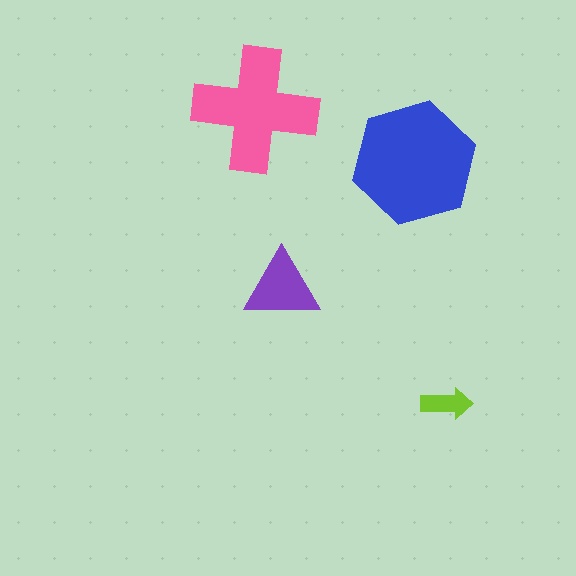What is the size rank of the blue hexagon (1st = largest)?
1st.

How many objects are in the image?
There are 4 objects in the image.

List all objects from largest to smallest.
The blue hexagon, the pink cross, the purple triangle, the lime arrow.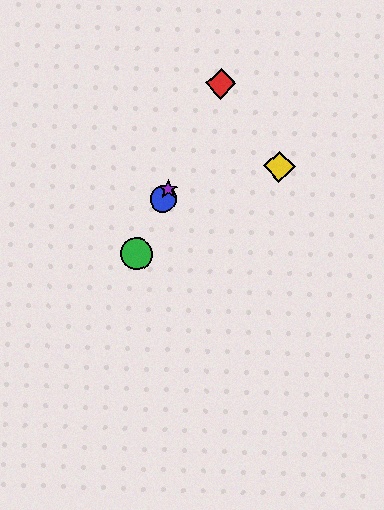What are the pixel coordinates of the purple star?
The purple star is at (168, 189).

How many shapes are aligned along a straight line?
4 shapes (the red diamond, the blue circle, the green circle, the purple star) are aligned along a straight line.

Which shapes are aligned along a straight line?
The red diamond, the blue circle, the green circle, the purple star are aligned along a straight line.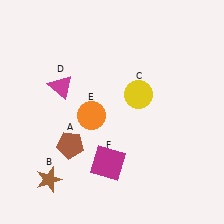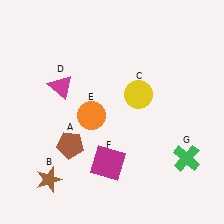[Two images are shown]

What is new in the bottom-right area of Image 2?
A green cross (G) was added in the bottom-right area of Image 2.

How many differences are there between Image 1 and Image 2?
There is 1 difference between the two images.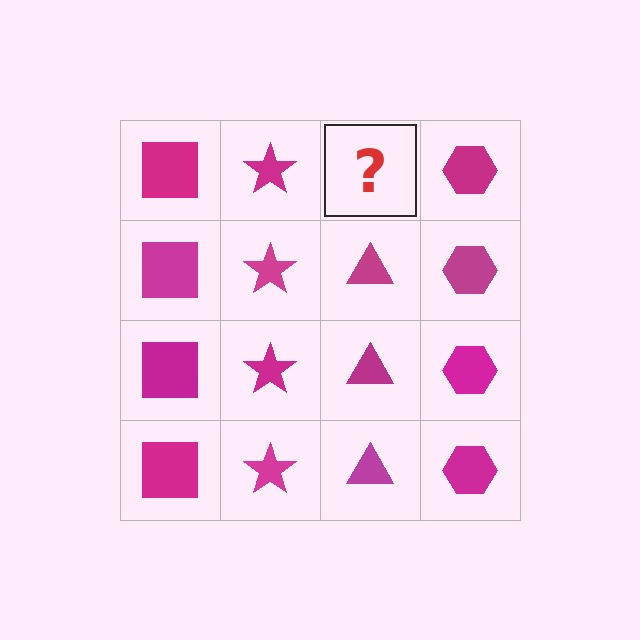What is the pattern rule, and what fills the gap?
The rule is that each column has a consistent shape. The gap should be filled with a magenta triangle.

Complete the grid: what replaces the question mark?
The question mark should be replaced with a magenta triangle.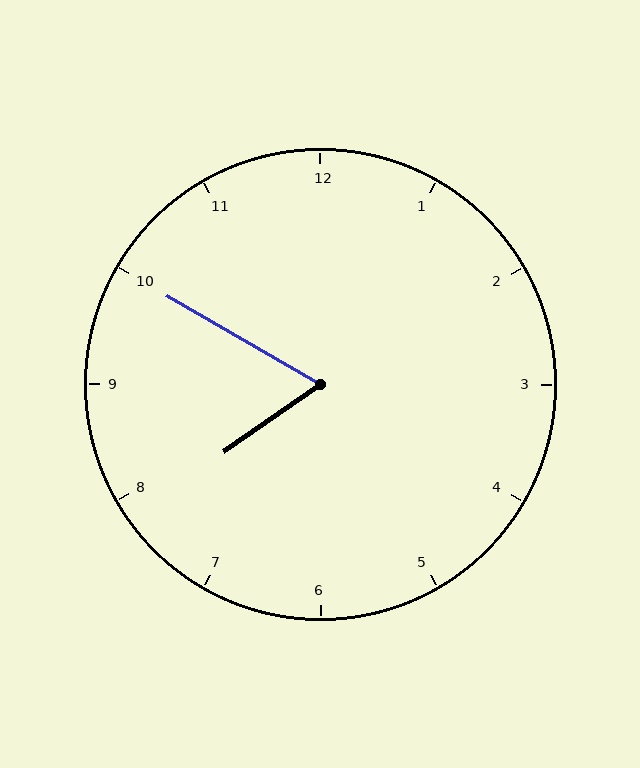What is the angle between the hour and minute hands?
Approximately 65 degrees.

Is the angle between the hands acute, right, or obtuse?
It is acute.